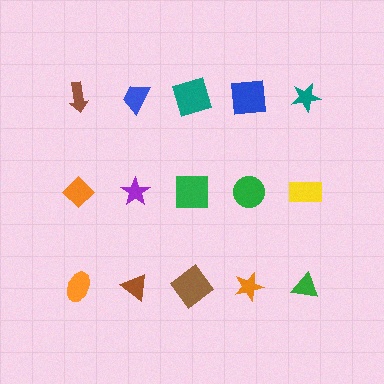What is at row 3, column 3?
A brown diamond.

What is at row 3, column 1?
An orange ellipse.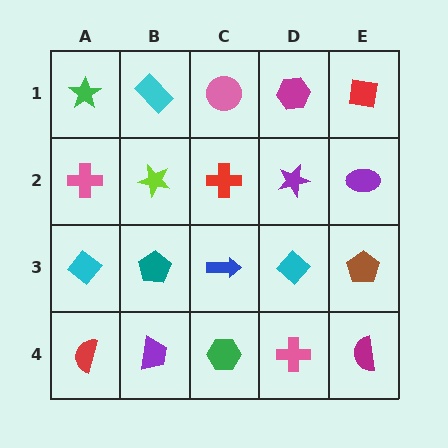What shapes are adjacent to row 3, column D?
A purple star (row 2, column D), a pink cross (row 4, column D), a blue arrow (row 3, column C), a brown pentagon (row 3, column E).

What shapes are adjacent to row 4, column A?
A cyan diamond (row 3, column A), a purple trapezoid (row 4, column B).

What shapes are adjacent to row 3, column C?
A red cross (row 2, column C), a green hexagon (row 4, column C), a teal pentagon (row 3, column B), a cyan diamond (row 3, column D).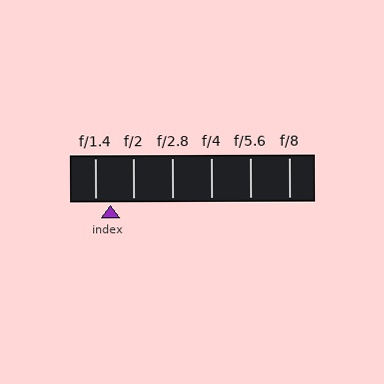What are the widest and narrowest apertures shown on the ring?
The widest aperture shown is f/1.4 and the narrowest is f/8.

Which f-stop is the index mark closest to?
The index mark is closest to f/1.4.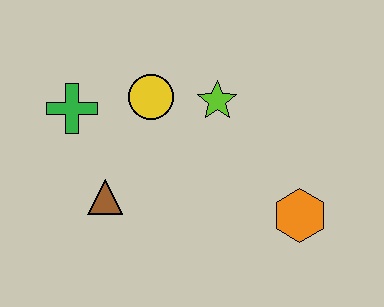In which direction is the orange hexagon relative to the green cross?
The orange hexagon is to the right of the green cross.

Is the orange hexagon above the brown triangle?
No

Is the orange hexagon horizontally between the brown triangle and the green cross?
No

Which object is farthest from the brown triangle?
The orange hexagon is farthest from the brown triangle.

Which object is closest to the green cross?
The yellow circle is closest to the green cross.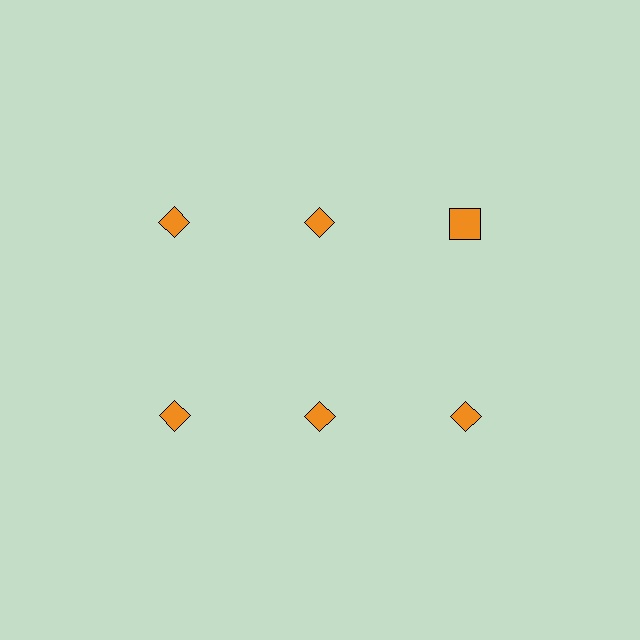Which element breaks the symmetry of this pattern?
The orange square in the top row, center column breaks the symmetry. All other shapes are orange diamonds.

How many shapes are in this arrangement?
There are 6 shapes arranged in a grid pattern.